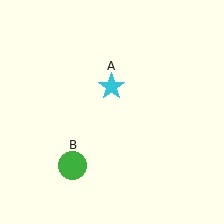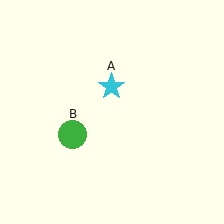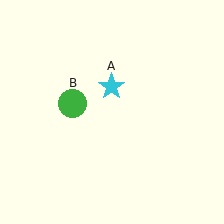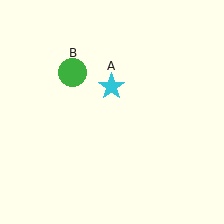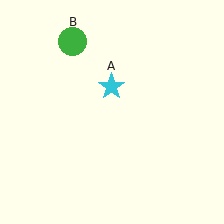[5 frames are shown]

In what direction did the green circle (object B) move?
The green circle (object B) moved up.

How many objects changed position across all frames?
1 object changed position: green circle (object B).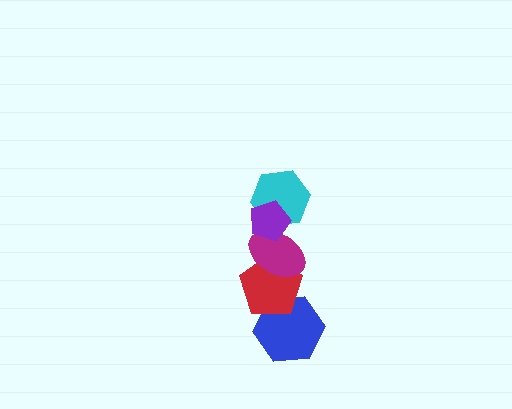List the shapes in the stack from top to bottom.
From top to bottom: the purple pentagon, the cyan hexagon, the magenta ellipse, the red pentagon, the blue hexagon.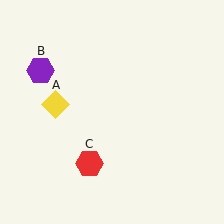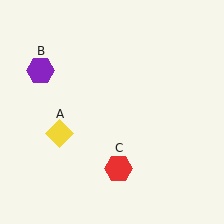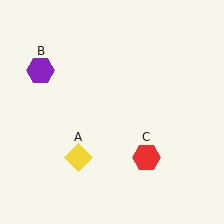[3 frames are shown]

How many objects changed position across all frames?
2 objects changed position: yellow diamond (object A), red hexagon (object C).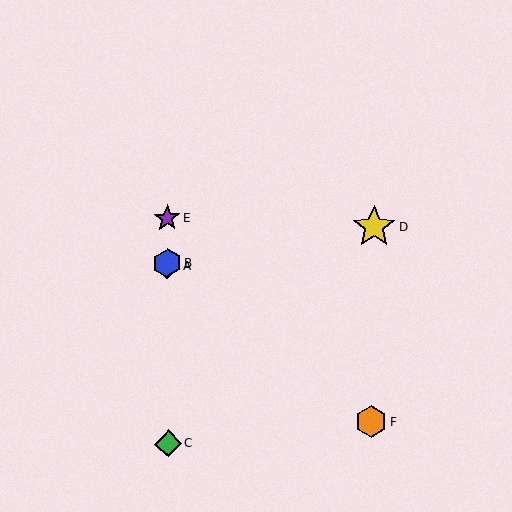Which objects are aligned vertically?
Objects A, B, C, E are aligned vertically.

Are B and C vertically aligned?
Yes, both are at x≈167.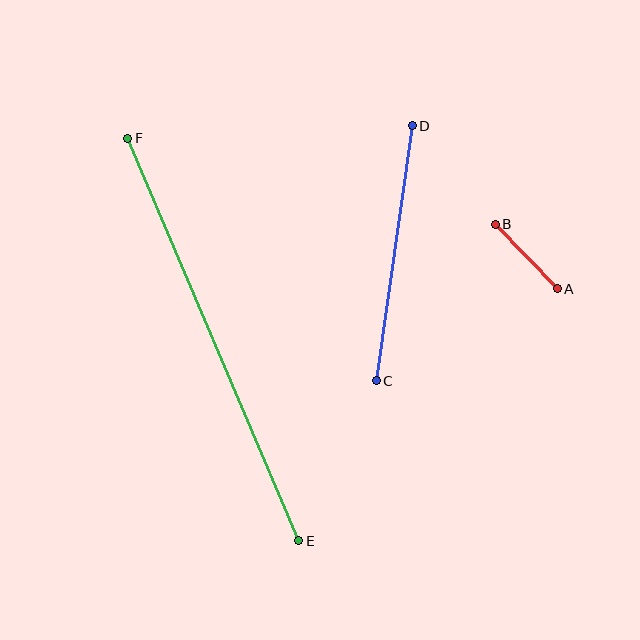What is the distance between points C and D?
The distance is approximately 257 pixels.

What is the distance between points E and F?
The distance is approximately 437 pixels.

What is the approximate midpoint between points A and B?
The midpoint is at approximately (526, 256) pixels.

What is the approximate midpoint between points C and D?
The midpoint is at approximately (394, 253) pixels.